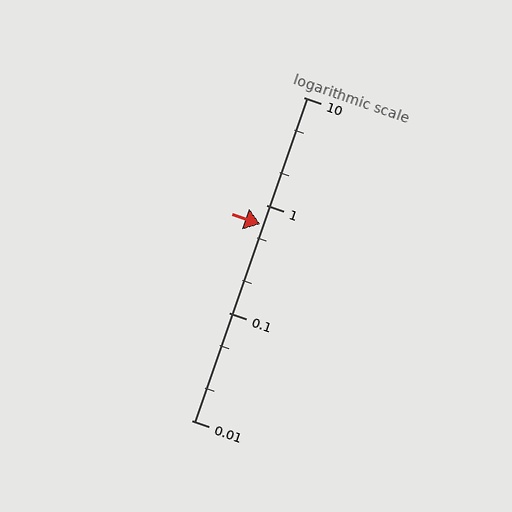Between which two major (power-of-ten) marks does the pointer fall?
The pointer is between 0.1 and 1.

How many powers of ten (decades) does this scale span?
The scale spans 3 decades, from 0.01 to 10.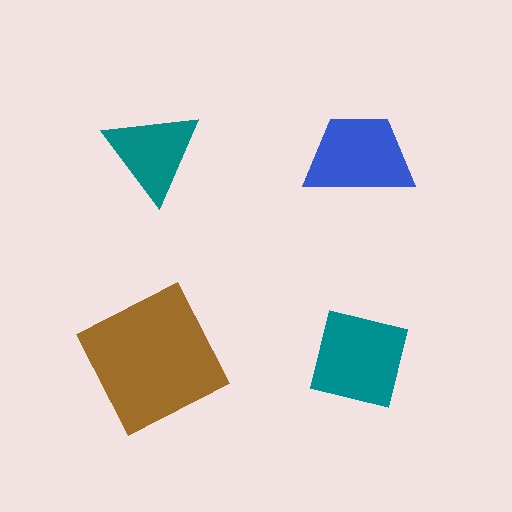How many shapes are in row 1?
2 shapes.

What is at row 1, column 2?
A blue trapezoid.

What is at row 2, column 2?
A teal square.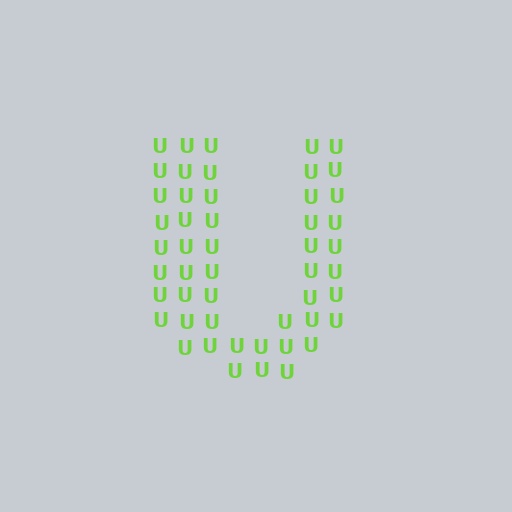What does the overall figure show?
The overall figure shows the letter U.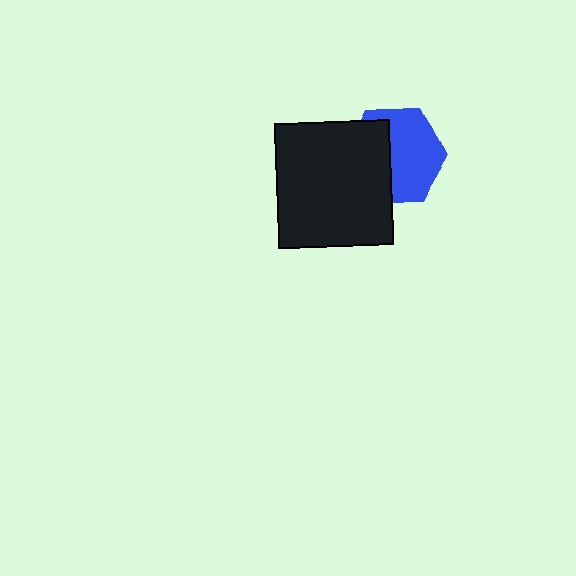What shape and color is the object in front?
The object in front is a black rectangle.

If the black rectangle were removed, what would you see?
You would see the complete blue hexagon.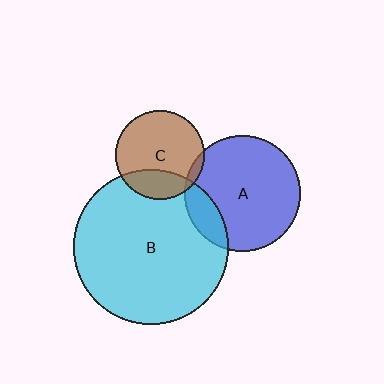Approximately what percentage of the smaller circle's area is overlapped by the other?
Approximately 15%.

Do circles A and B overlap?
Yes.